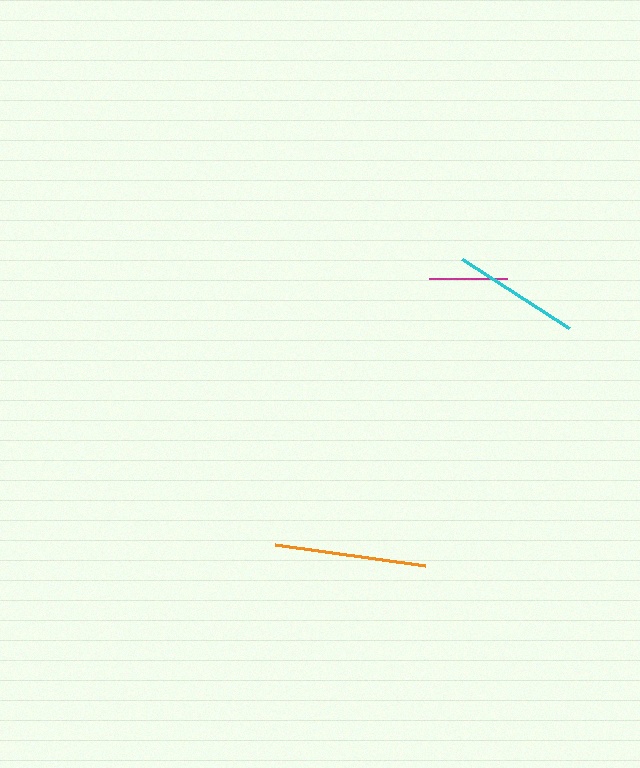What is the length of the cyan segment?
The cyan segment is approximately 128 pixels long.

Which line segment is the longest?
The orange line is the longest at approximately 151 pixels.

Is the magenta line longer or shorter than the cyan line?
The cyan line is longer than the magenta line.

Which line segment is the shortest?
The magenta line is the shortest at approximately 78 pixels.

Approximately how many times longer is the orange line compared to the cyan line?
The orange line is approximately 1.2 times the length of the cyan line.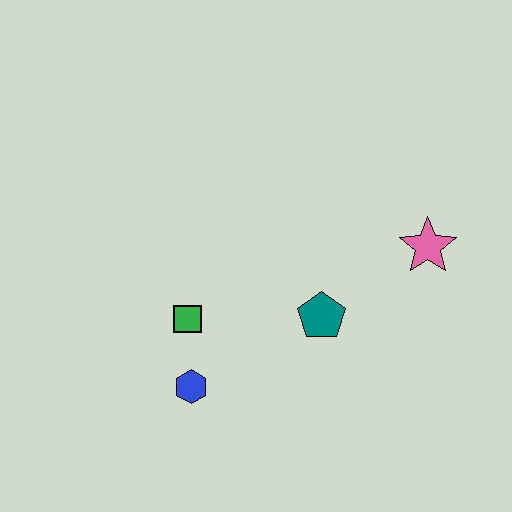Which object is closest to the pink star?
The teal pentagon is closest to the pink star.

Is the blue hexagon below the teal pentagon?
Yes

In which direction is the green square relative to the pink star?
The green square is to the left of the pink star.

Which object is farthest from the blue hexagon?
The pink star is farthest from the blue hexagon.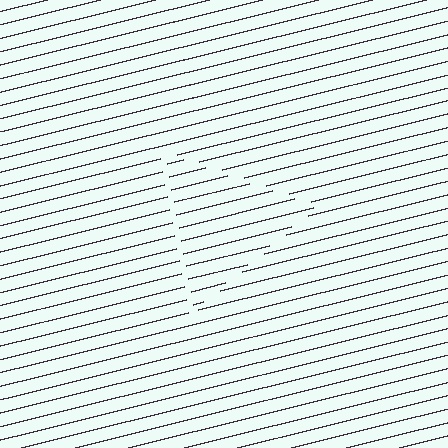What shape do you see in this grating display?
An illusory triangle. The interior of the shape contains the same grating, shifted by half a period — the contour is defined by the phase discontinuity where line-ends from the inner and outer gratings abut.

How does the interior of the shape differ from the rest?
The interior of the shape contains the same grating, shifted by half a period — the contour is defined by the phase discontinuity where line-ends from the inner and outer gratings abut.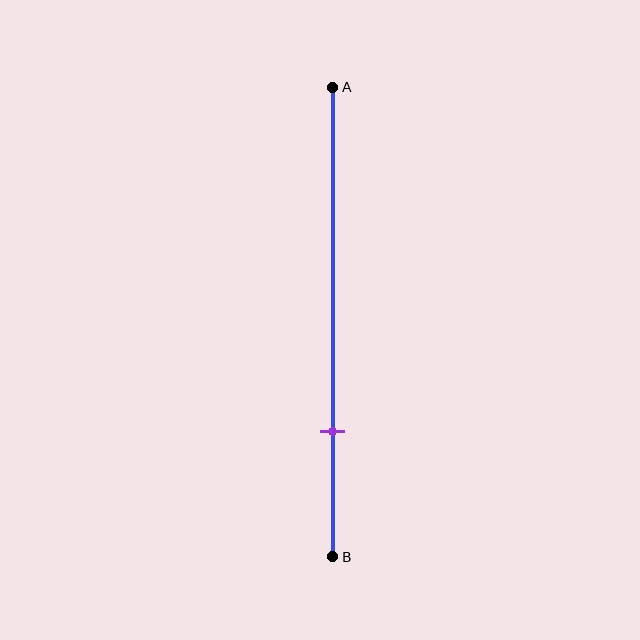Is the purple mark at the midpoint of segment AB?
No, the mark is at about 75% from A, not at the 50% midpoint.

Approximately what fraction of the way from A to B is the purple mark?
The purple mark is approximately 75% of the way from A to B.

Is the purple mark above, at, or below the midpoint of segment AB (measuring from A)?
The purple mark is below the midpoint of segment AB.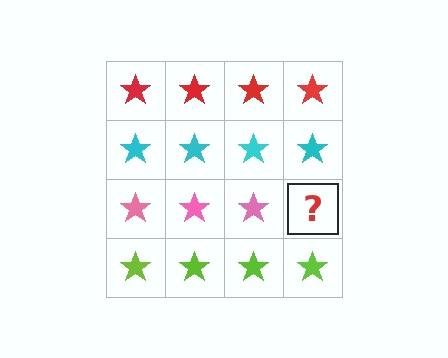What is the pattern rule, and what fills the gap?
The rule is that each row has a consistent color. The gap should be filled with a pink star.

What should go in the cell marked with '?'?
The missing cell should contain a pink star.